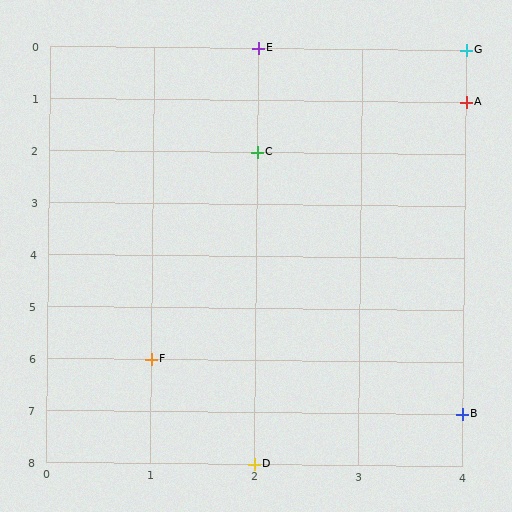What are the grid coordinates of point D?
Point D is at grid coordinates (2, 8).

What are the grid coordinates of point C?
Point C is at grid coordinates (2, 2).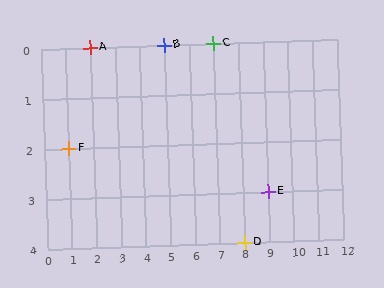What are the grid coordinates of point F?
Point F is at grid coordinates (1, 2).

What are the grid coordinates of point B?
Point B is at grid coordinates (5, 0).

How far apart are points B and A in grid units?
Points B and A are 3 columns apart.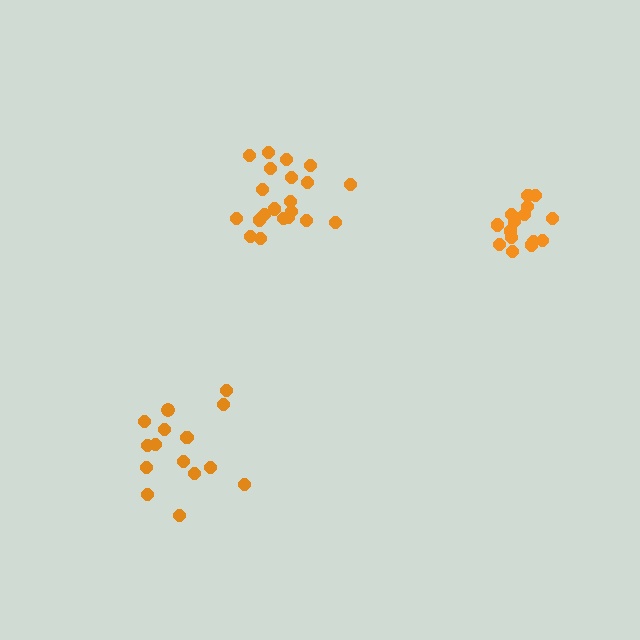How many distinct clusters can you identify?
There are 3 distinct clusters.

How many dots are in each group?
Group 1: 15 dots, Group 2: 21 dots, Group 3: 15 dots (51 total).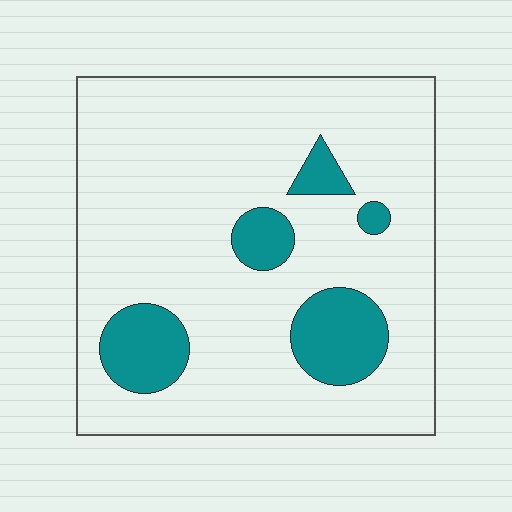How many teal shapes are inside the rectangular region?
5.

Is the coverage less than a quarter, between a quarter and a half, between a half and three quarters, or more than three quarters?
Less than a quarter.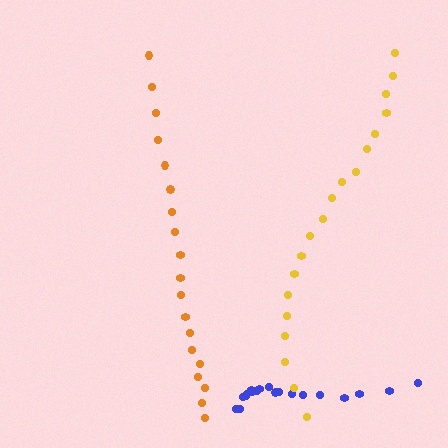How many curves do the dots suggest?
There are 3 distinct paths.